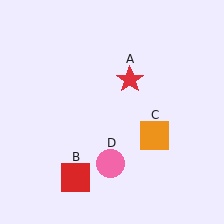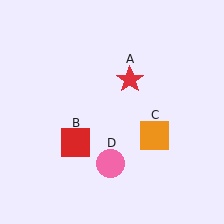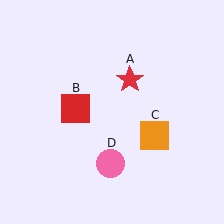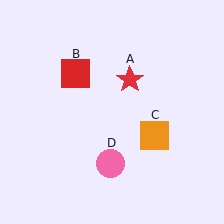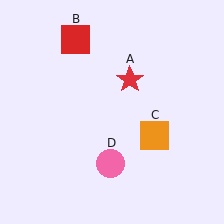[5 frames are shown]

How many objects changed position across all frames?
1 object changed position: red square (object B).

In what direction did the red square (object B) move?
The red square (object B) moved up.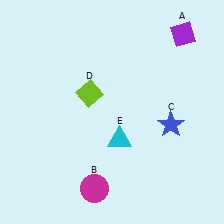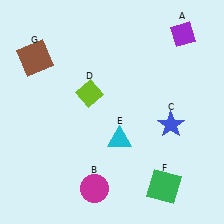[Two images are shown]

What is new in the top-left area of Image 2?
A brown square (G) was added in the top-left area of Image 2.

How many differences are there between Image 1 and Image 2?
There are 2 differences between the two images.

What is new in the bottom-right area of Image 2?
A green square (F) was added in the bottom-right area of Image 2.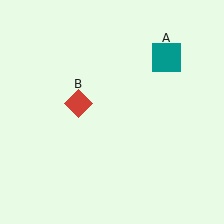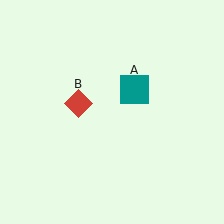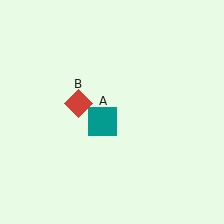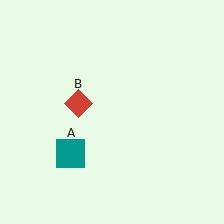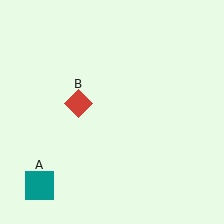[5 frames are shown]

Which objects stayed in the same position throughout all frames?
Red diamond (object B) remained stationary.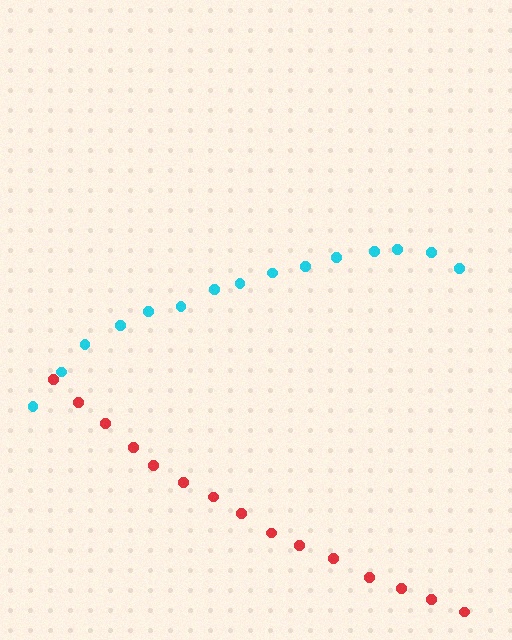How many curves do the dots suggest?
There are 2 distinct paths.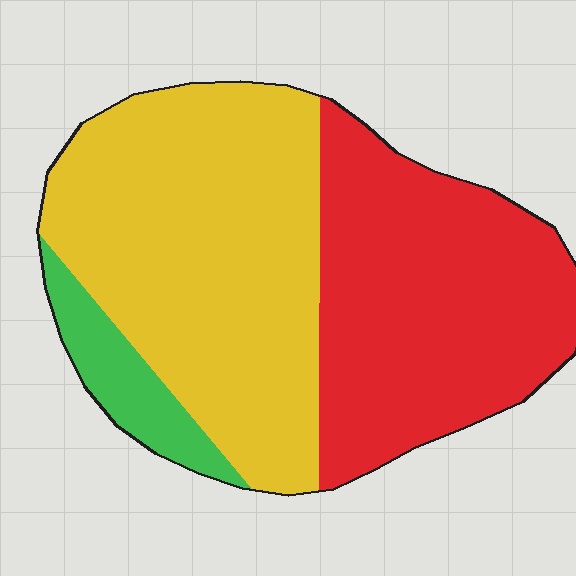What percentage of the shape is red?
Red takes up about two fifths (2/5) of the shape.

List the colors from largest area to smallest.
From largest to smallest: yellow, red, green.